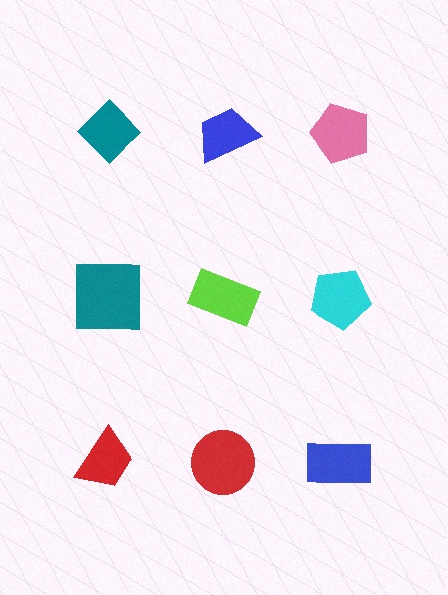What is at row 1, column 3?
A pink pentagon.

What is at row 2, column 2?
A lime rectangle.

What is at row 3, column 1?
A red trapezoid.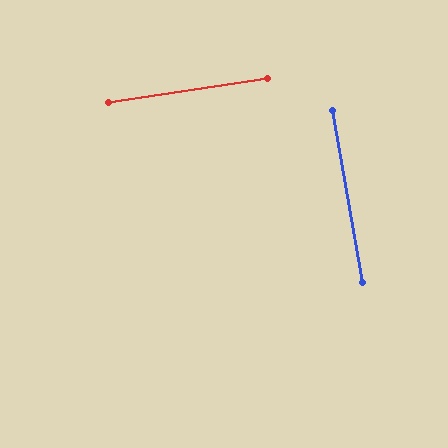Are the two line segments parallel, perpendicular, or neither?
Perpendicular — they meet at approximately 88°.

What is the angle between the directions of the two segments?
Approximately 88 degrees.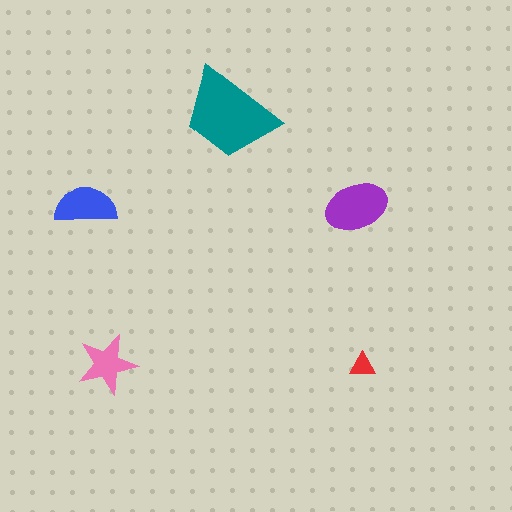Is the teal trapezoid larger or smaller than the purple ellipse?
Larger.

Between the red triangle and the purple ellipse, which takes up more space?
The purple ellipse.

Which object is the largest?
The teal trapezoid.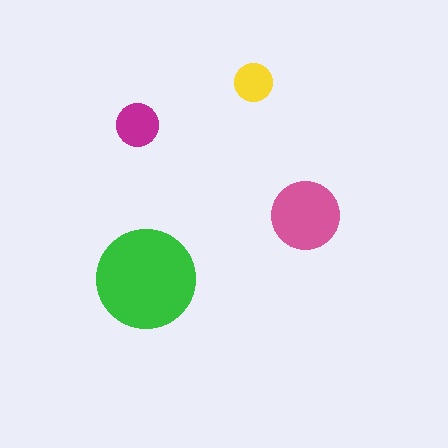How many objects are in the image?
There are 4 objects in the image.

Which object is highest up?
The yellow circle is topmost.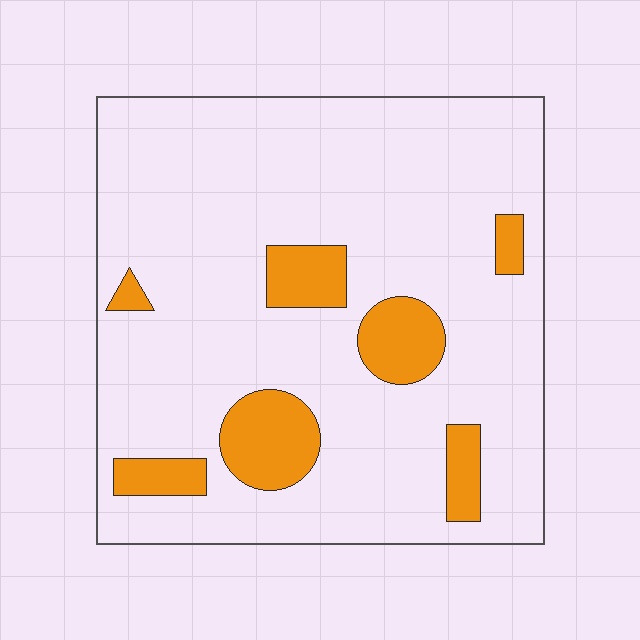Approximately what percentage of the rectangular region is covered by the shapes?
Approximately 15%.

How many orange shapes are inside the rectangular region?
7.